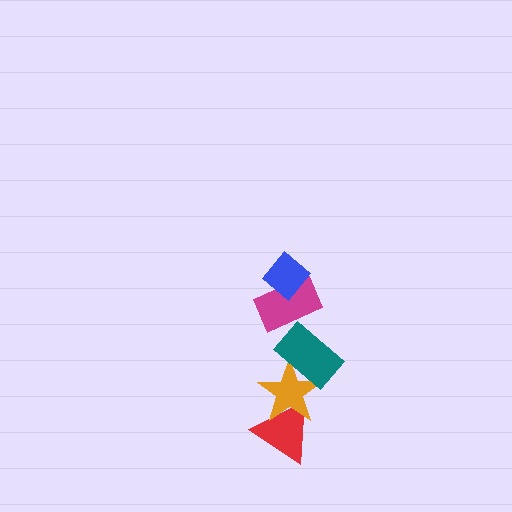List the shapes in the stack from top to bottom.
From top to bottom: the blue diamond, the magenta rectangle, the teal rectangle, the orange star, the red triangle.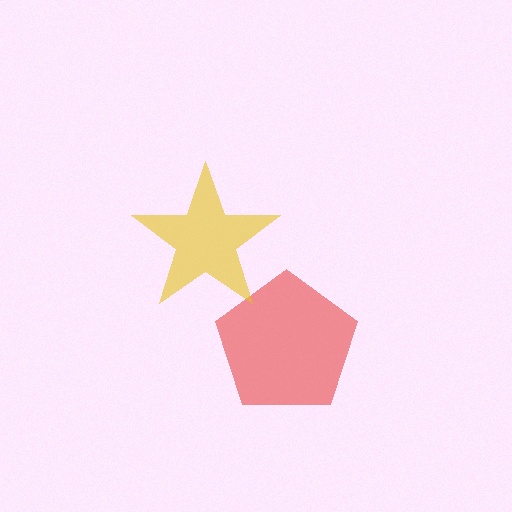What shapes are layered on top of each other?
The layered shapes are: a red pentagon, a yellow star.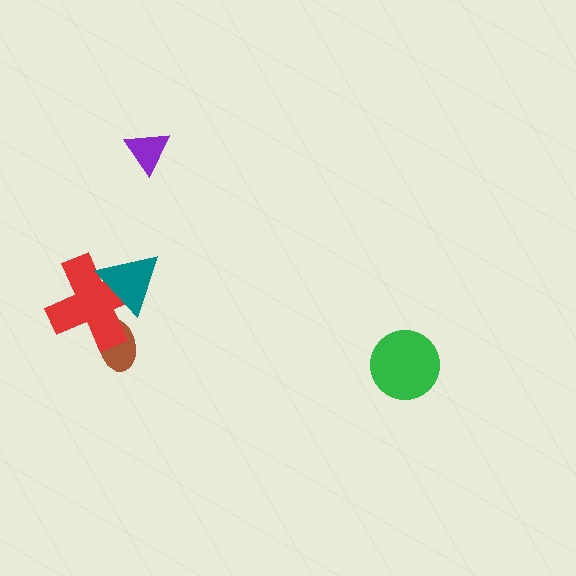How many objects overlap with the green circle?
0 objects overlap with the green circle.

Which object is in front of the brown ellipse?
The red cross is in front of the brown ellipse.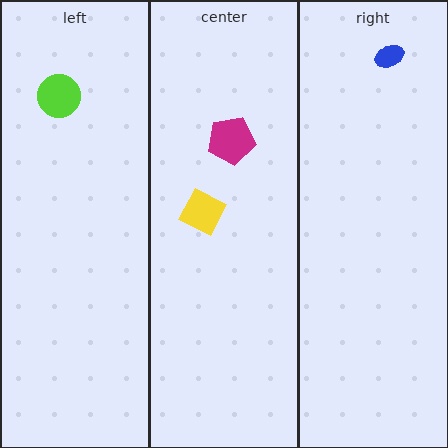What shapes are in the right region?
The blue ellipse.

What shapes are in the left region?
The lime circle.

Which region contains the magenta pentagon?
The center region.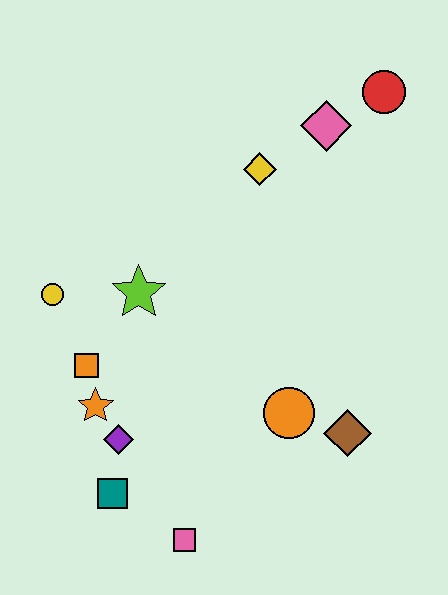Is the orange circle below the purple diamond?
No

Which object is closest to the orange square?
The orange star is closest to the orange square.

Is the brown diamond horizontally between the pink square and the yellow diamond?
No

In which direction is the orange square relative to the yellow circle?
The orange square is below the yellow circle.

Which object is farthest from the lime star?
The red circle is farthest from the lime star.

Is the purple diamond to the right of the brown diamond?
No